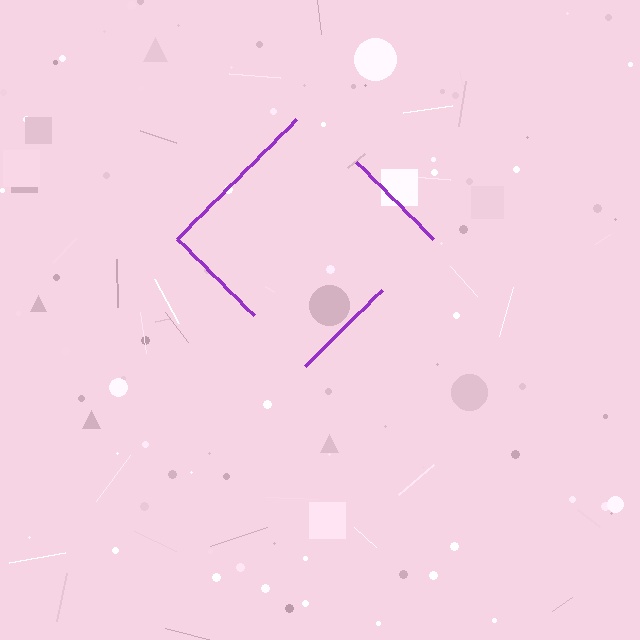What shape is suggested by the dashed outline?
The dashed outline suggests a diamond.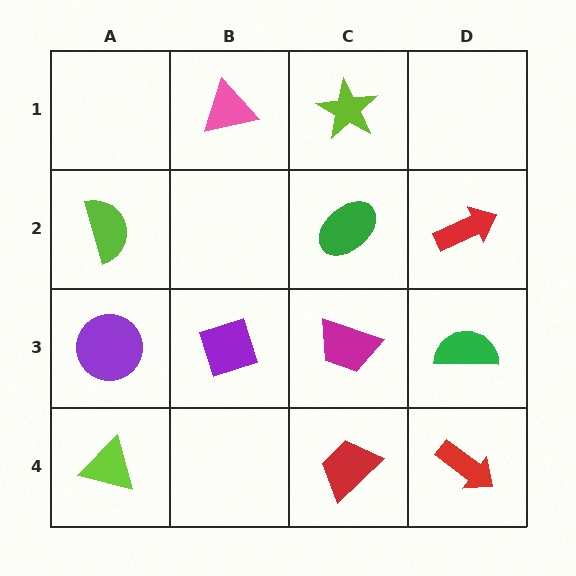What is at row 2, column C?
A green ellipse.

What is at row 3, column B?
A purple diamond.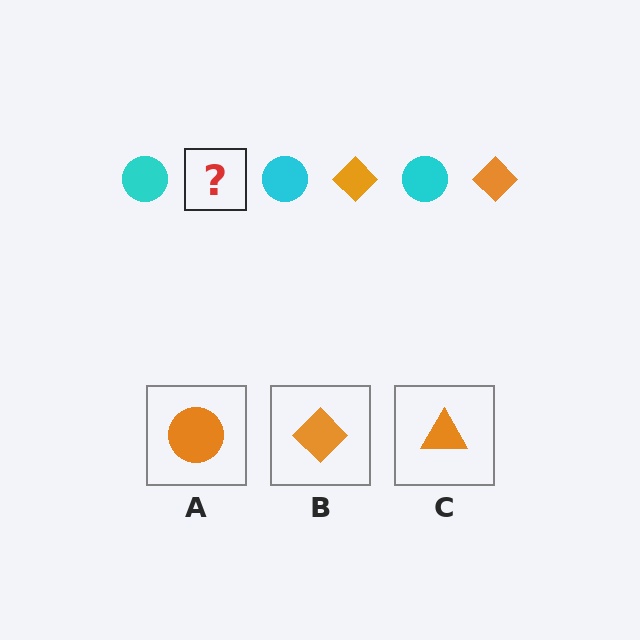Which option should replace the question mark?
Option B.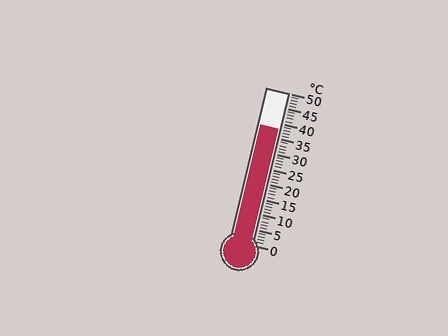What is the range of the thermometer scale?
The thermometer scale ranges from 0°C to 50°C.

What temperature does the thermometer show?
The thermometer shows approximately 38°C.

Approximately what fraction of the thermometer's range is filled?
The thermometer is filled to approximately 75% of its range.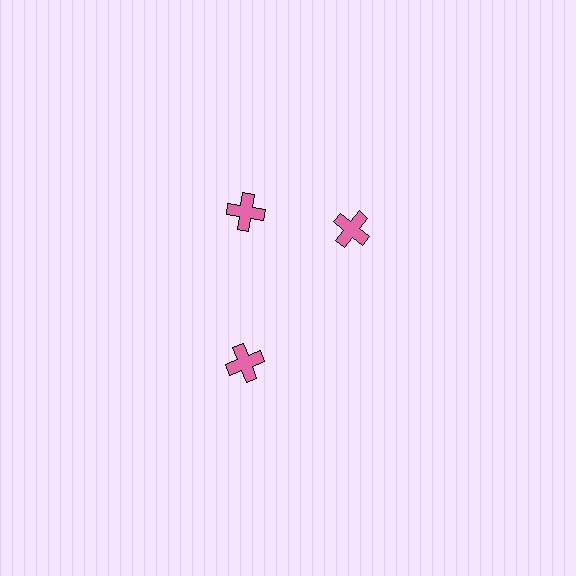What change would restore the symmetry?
The symmetry would be restored by rotating it back into even spacing with its neighbors so that all 3 crosses sit at equal angles and equal distance from the center.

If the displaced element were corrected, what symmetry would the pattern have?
It would have 3-fold rotational symmetry — the pattern would map onto itself every 120 degrees.